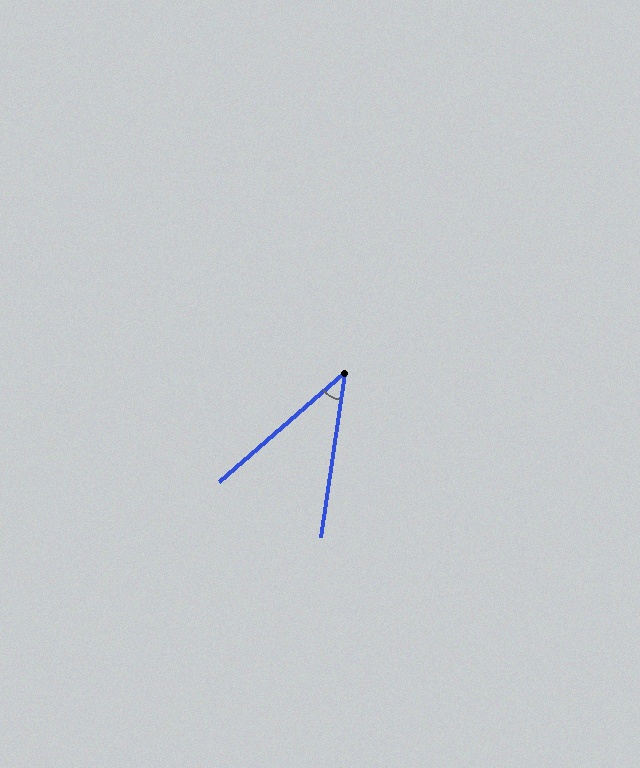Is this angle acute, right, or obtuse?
It is acute.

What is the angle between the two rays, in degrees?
Approximately 40 degrees.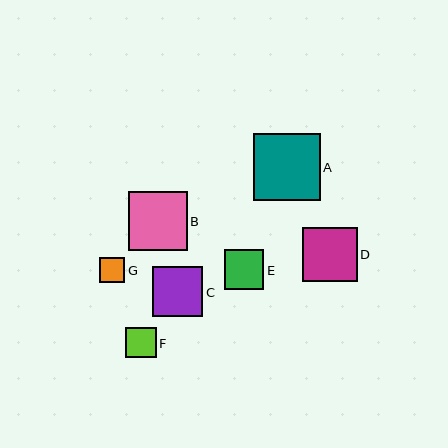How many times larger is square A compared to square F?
Square A is approximately 2.2 times the size of square F.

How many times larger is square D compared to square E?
Square D is approximately 1.4 times the size of square E.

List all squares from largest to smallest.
From largest to smallest: A, B, D, C, E, F, G.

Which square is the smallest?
Square G is the smallest with a size of approximately 25 pixels.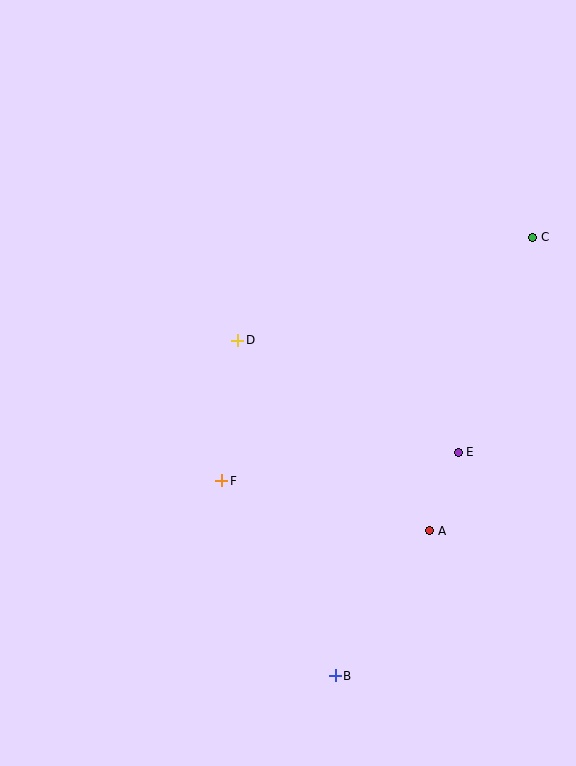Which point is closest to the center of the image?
Point D at (238, 340) is closest to the center.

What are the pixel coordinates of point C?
Point C is at (533, 237).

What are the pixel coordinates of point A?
Point A is at (430, 531).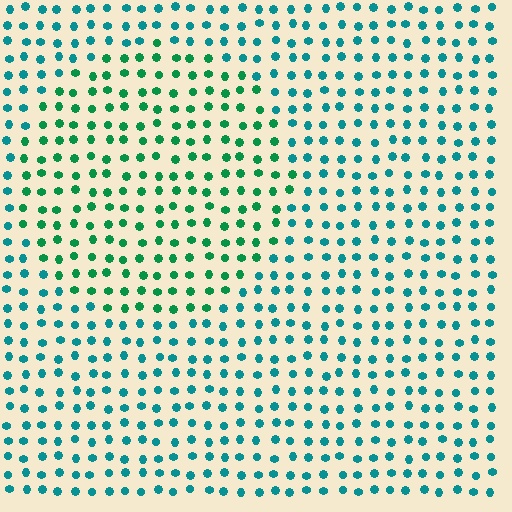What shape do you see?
I see a circle.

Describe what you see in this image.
The image is filled with small teal elements in a uniform arrangement. A circle-shaped region is visible where the elements are tinted to a slightly different hue, forming a subtle color boundary.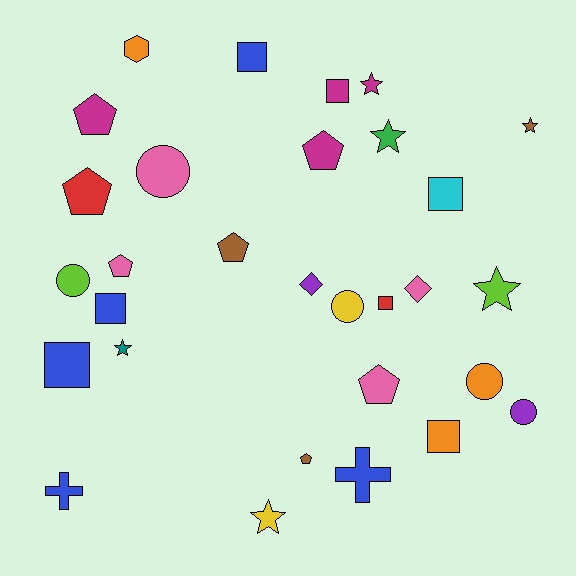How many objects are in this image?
There are 30 objects.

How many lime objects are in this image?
There are 2 lime objects.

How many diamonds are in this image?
There are 2 diamonds.